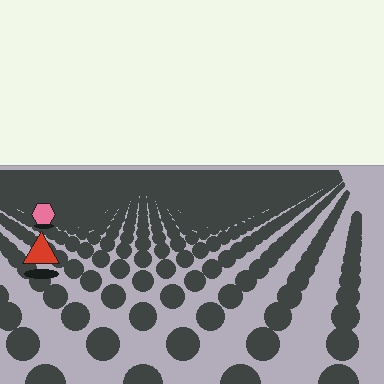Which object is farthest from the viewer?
The pink hexagon is farthest from the viewer. It appears smaller and the ground texture around it is denser.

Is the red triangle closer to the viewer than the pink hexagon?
Yes. The red triangle is closer — you can tell from the texture gradient: the ground texture is coarser near it.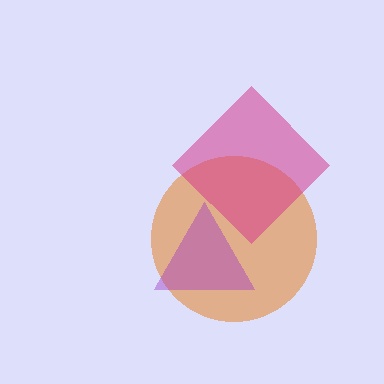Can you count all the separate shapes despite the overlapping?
Yes, there are 3 separate shapes.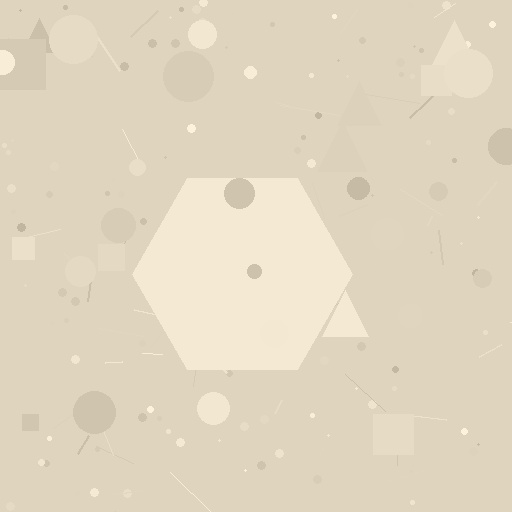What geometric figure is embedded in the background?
A hexagon is embedded in the background.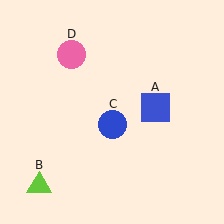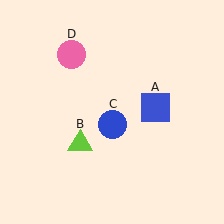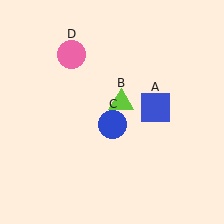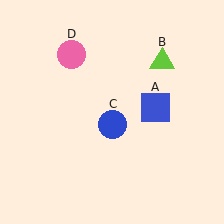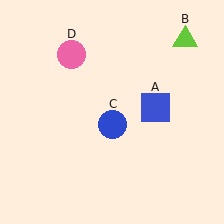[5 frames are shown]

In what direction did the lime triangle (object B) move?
The lime triangle (object B) moved up and to the right.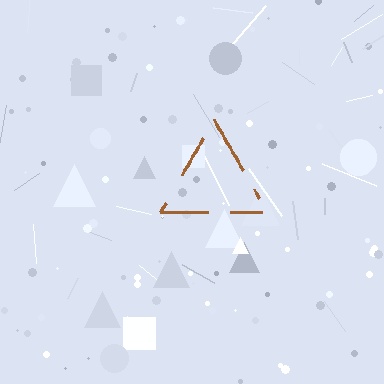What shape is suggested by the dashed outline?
The dashed outline suggests a triangle.